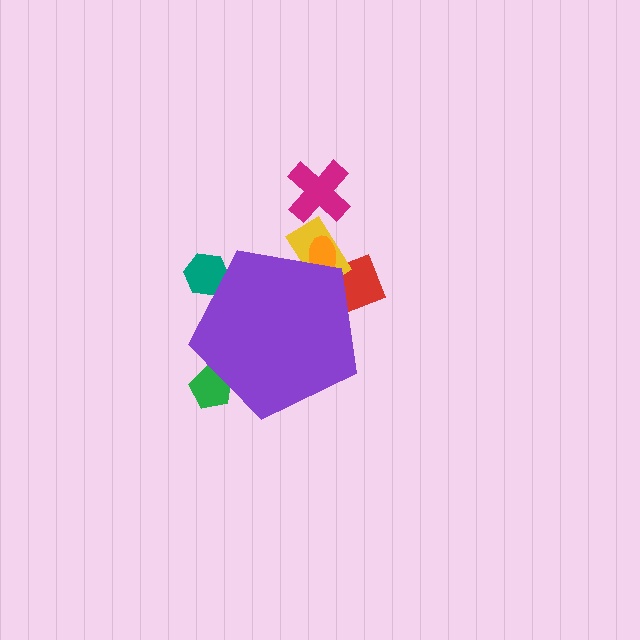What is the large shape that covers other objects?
A purple pentagon.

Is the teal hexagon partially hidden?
Yes, the teal hexagon is partially hidden behind the purple pentagon.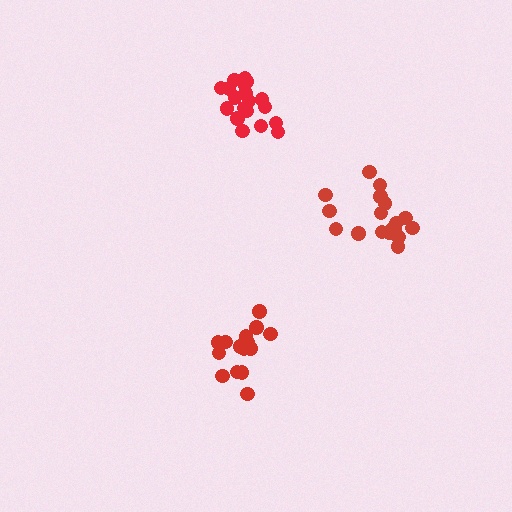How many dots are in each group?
Group 1: 19 dots, Group 2: 18 dots, Group 3: 15 dots (52 total).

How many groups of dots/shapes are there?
There are 3 groups.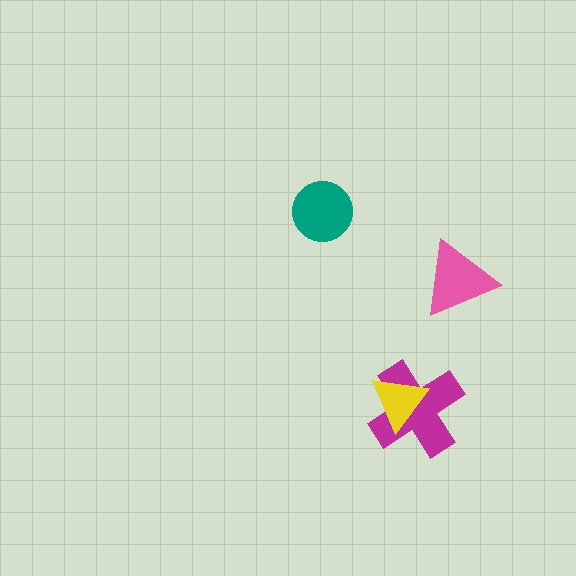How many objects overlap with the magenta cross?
1 object overlaps with the magenta cross.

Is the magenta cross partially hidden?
Yes, it is partially covered by another shape.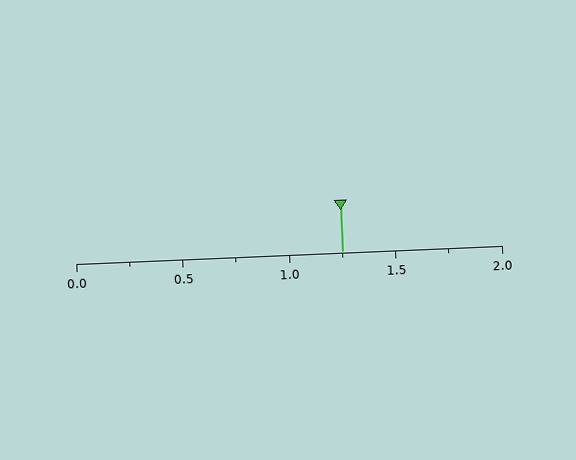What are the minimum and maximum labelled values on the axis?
The axis runs from 0.0 to 2.0.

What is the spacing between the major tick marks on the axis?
The major ticks are spaced 0.5 apart.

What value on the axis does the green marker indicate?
The marker indicates approximately 1.25.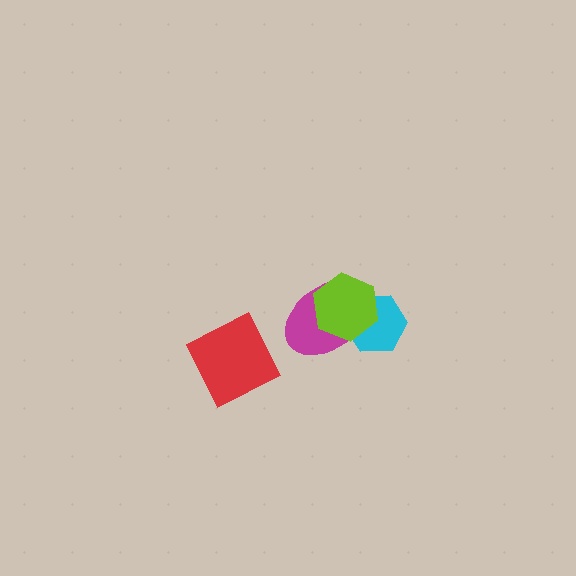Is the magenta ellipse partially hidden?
Yes, it is partially covered by another shape.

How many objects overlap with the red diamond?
0 objects overlap with the red diamond.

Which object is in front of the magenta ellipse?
The lime hexagon is in front of the magenta ellipse.